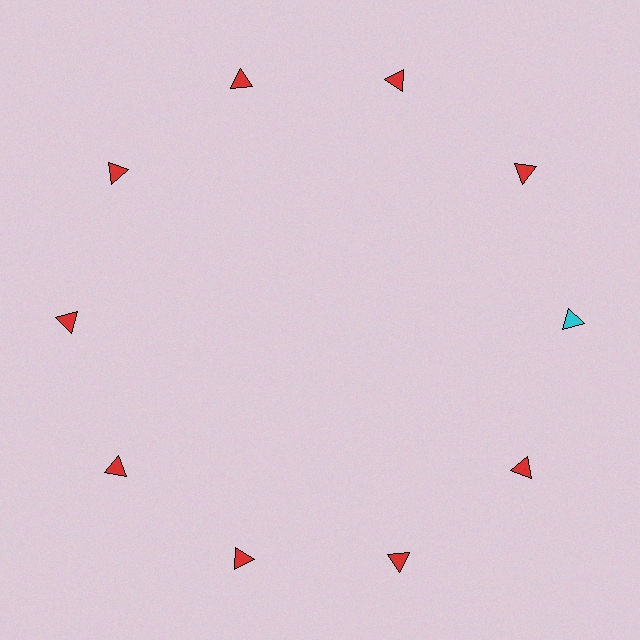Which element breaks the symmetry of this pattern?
The cyan triangle at roughly the 3 o'clock position breaks the symmetry. All other shapes are red triangles.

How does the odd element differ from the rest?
It has a different color: cyan instead of red.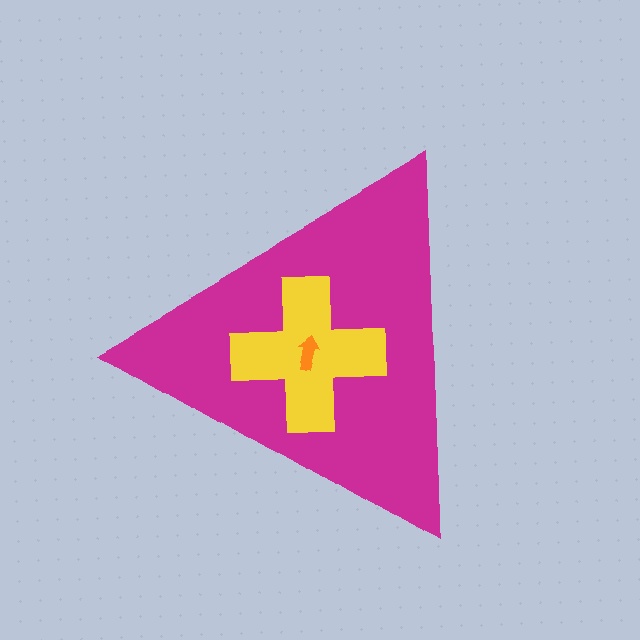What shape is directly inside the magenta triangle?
The yellow cross.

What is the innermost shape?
The orange arrow.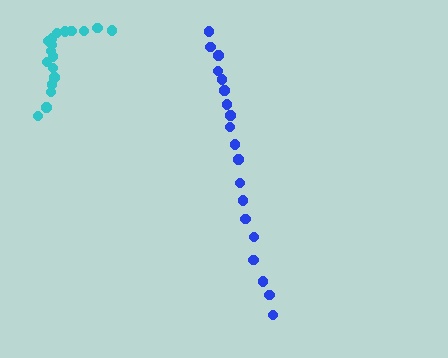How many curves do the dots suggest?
There are 2 distinct paths.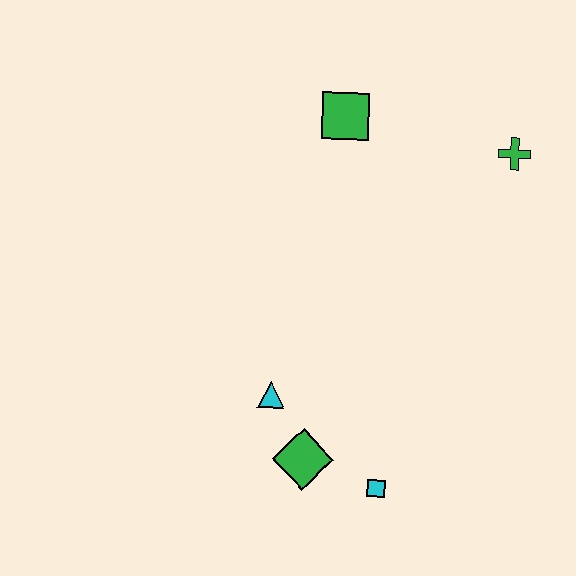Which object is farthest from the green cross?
The green diamond is farthest from the green cross.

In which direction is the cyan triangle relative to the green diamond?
The cyan triangle is above the green diamond.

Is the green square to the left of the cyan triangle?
No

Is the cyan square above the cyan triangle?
No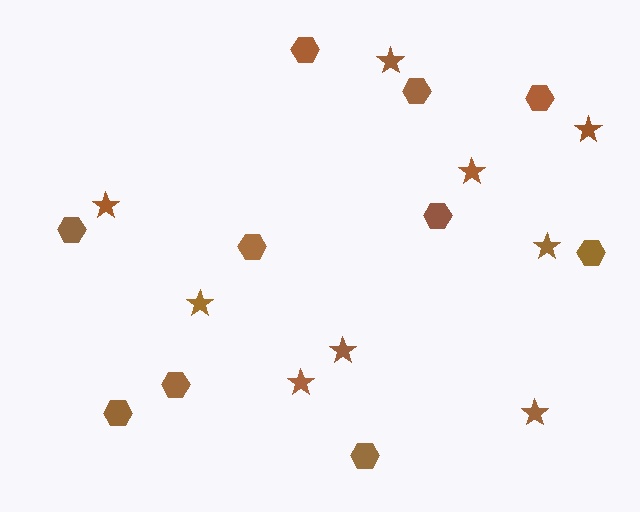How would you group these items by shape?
There are 2 groups: one group of hexagons (10) and one group of stars (9).